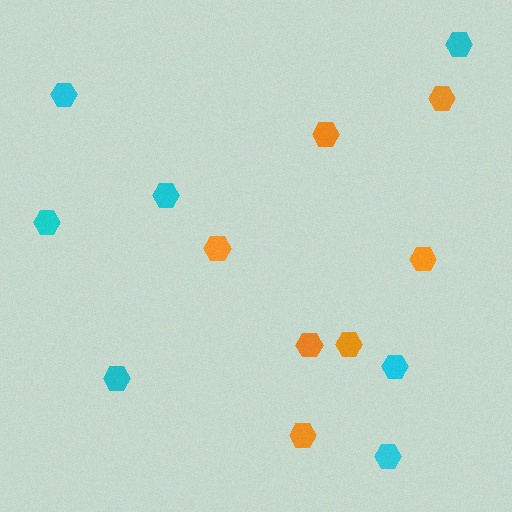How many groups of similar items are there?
There are 2 groups: one group of cyan hexagons (7) and one group of orange hexagons (7).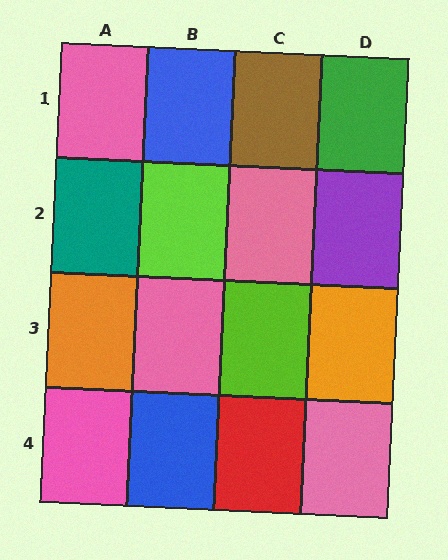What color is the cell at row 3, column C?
Lime.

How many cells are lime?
2 cells are lime.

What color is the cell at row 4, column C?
Red.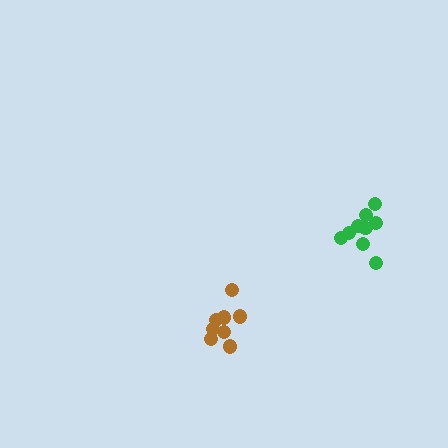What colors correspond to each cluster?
The clusters are colored: brown, green.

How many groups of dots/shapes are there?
There are 2 groups.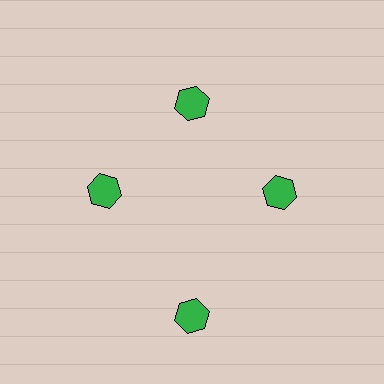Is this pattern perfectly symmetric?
No. The 4 green hexagons are arranged in a ring, but one element near the 6 o'clock position is pushed outward from the center, breaking the 4-fold rotational symmetry.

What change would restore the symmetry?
The symmetry would be restored by moving it inward, back onto the ring so that all 4 hexagons sit at equal angles and equal distance from the center.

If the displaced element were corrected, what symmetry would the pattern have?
It would have 4-fold rotational symmetry — the pattern would map onto itself every 90 degrees.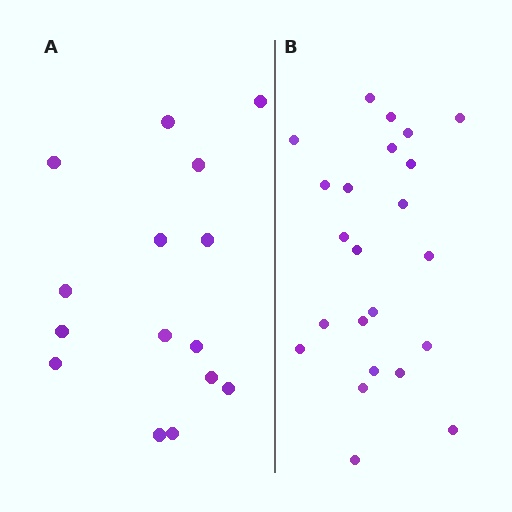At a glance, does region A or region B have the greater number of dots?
Region B (the right region) has more dots.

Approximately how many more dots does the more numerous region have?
Region B has roughly 8 or so more dots than region A.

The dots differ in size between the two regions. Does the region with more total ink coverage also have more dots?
No. Region A has more total ink coverage because its dots are larger, but region B actually contains more individual dots. Total area can be misleading — the number of items is what matters here.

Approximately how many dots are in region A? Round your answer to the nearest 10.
About 20 dots. (The exact count is 15, which rounds to 20.)